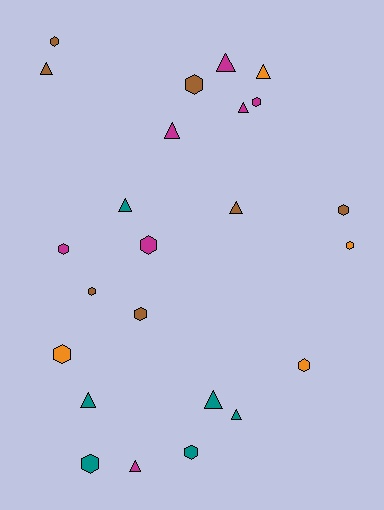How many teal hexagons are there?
There are 2 teal hexagons.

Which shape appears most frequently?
Hexagon, with 13 objects.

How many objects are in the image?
There are 24 objects.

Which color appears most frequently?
Magenta, with 7 objects.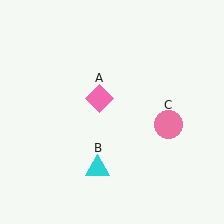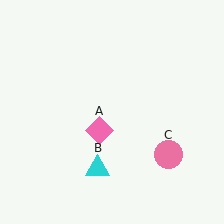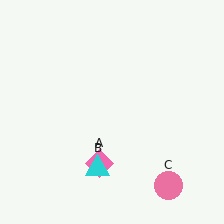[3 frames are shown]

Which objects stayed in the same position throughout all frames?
Cyan triangle (object B) remained stationary.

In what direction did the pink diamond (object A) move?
The pink diamond (object A) moved down.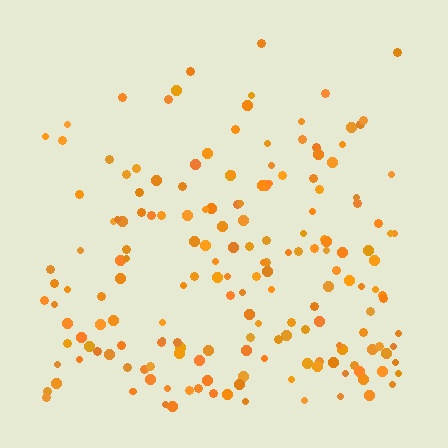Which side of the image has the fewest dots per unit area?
The top.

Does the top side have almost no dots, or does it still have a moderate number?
Still a moderate number, just noticeably fewer than the bottom.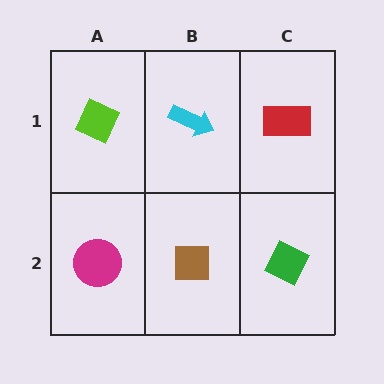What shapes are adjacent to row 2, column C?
A red rectangle (row 1, column C), a brown square (row 2, column B).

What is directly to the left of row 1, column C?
A cyan arrow.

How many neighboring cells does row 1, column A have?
2.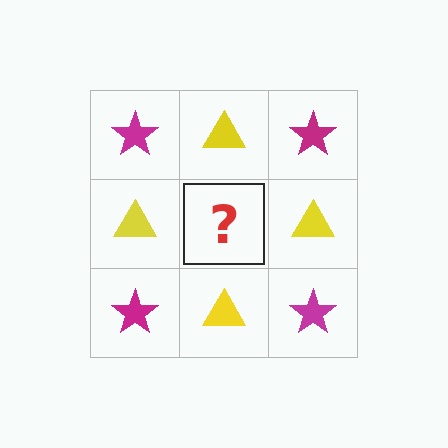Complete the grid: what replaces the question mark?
The question mark should be replaced with a magenta star.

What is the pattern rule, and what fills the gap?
The rule is that it alternates magenta star and yellow triangle in a checkerboard pattern. The gap should be filled with a magenta star.